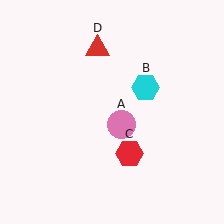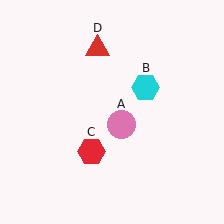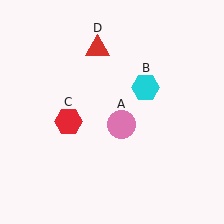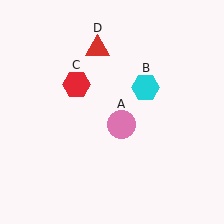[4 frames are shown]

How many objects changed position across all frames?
1 object changed position: red hexagon (object C).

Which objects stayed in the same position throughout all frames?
Pink circle (object A) and cyan hexagon (object B) and red triangle (object D) remained stationary.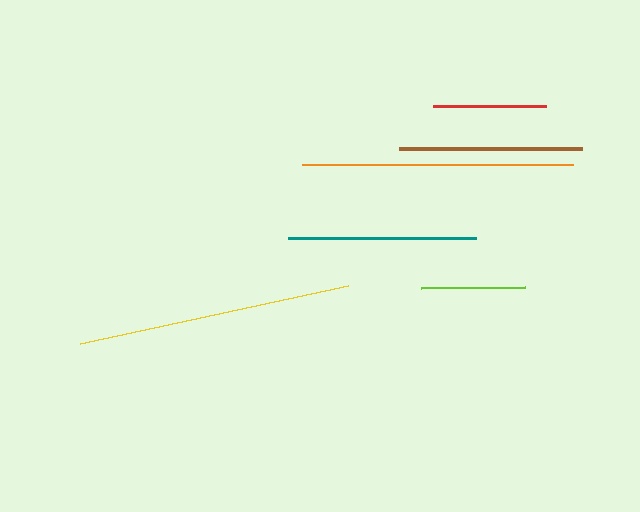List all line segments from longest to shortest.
From longest to shortest: yellow, orange, teal, brown, red, lime.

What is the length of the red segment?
The red segment is approximately 114 pixels long.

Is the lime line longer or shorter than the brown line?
The brown line is longer than the lime line.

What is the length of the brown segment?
The brown segment is approximately 183 pixels long.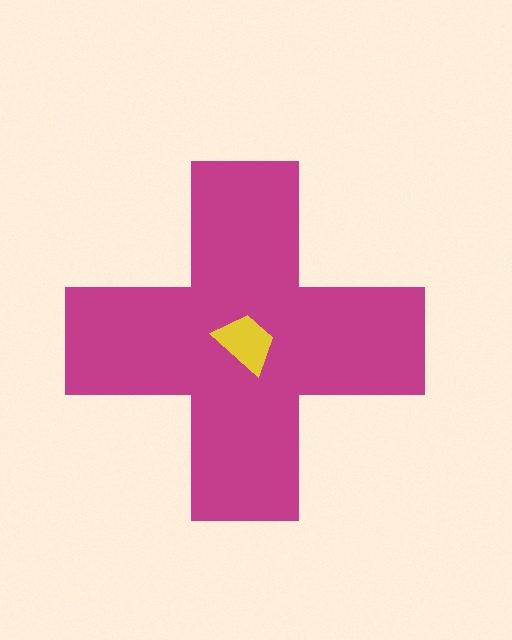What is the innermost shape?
The yellow trapezoid.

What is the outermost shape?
The magenta cross.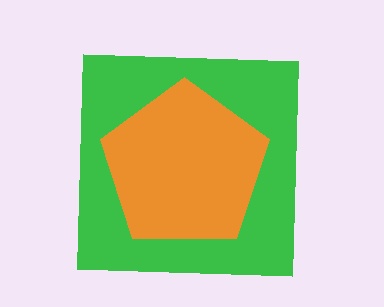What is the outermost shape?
The green square.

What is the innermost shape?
The orange pentagon.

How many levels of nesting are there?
2.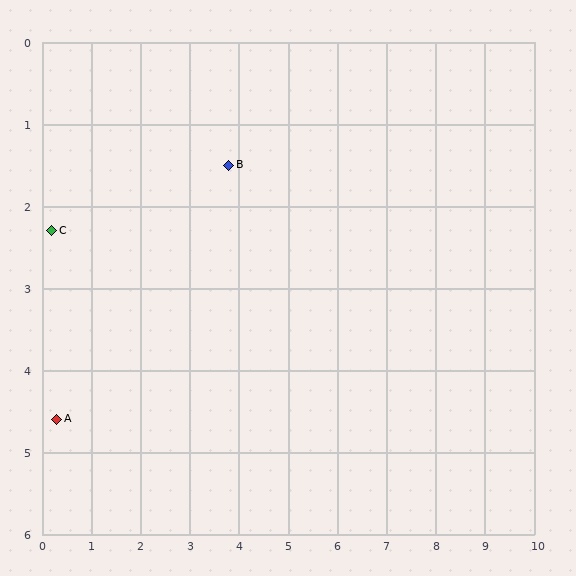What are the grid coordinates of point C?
Point C is at approximately (0.2, 2.3).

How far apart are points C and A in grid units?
Points C and A are about 2.3 grid units apart.